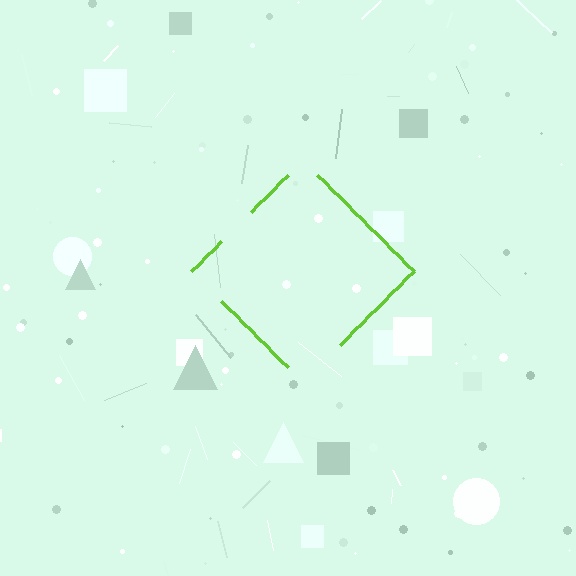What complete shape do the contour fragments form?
The contour fragments form a diamond.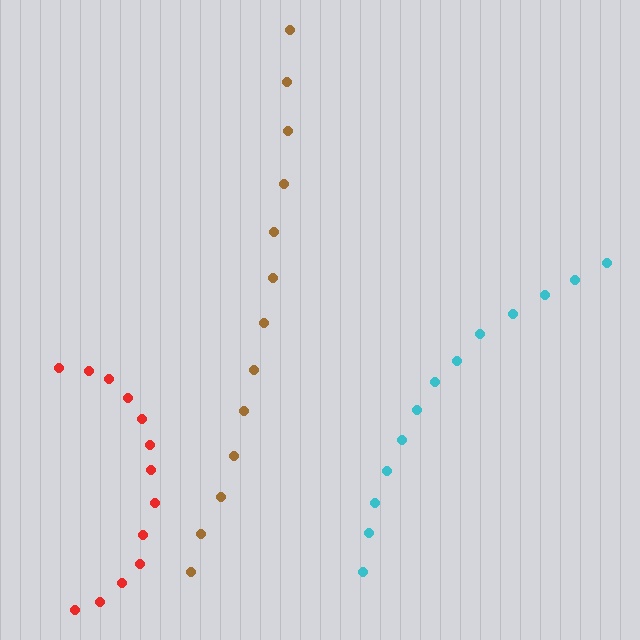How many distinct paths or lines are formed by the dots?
There are 3 distinct paths.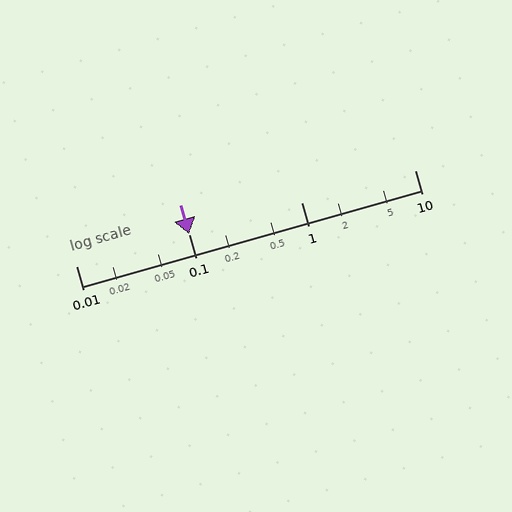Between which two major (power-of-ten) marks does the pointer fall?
The pointer is between 0.1 and 1.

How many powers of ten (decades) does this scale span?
The scale spans 3 decades, from 0.01 to 10.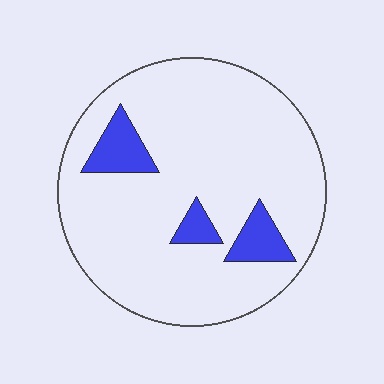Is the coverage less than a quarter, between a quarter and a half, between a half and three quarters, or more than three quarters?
Less than a quarter.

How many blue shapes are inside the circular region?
3.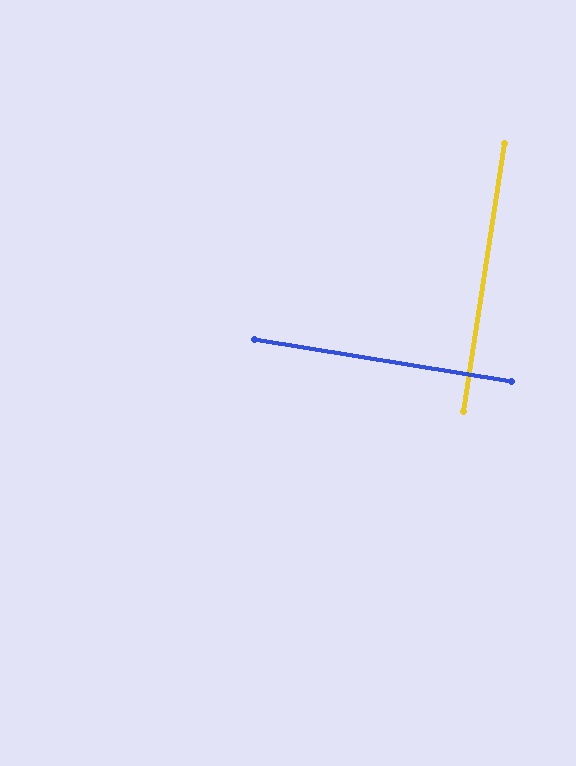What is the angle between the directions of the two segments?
Approximately 90 degrees.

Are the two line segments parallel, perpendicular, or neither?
Perpendicular — they meet at approximately 90°.